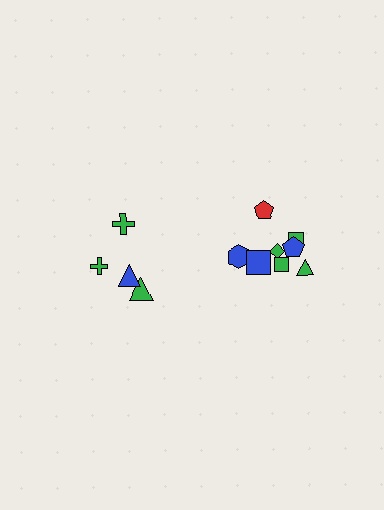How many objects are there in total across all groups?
There are 12 objects.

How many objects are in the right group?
There are 8 objects.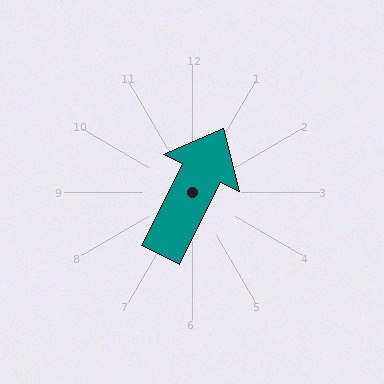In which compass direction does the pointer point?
Northeast.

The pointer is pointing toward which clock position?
Roughly 1 o'clock.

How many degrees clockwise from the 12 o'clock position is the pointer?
Approximately 26 degrees.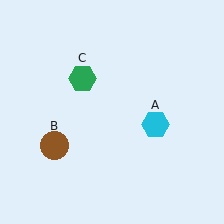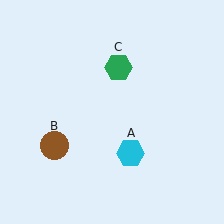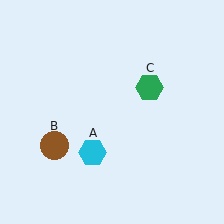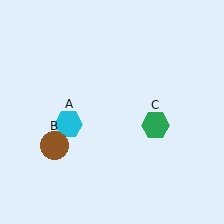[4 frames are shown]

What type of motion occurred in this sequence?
The cyan hexagon (object A), green hexagon (object C) rotated clockwise around the center of the scene.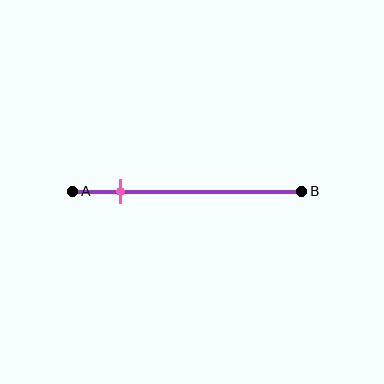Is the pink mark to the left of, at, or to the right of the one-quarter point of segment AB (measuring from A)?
The pink mark is to the left of the one-quarter point of segment AB.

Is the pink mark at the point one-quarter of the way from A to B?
No, the mark is at about 20% from A, not at the 25% one-quarter point.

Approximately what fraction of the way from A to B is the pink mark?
The pink mark is approximately 20% of the way from A to B.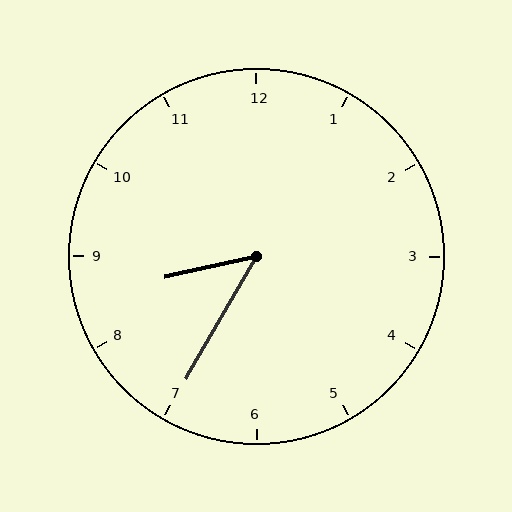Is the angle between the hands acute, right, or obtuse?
It is acute.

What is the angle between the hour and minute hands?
Approximately 48 degrees.